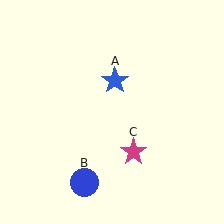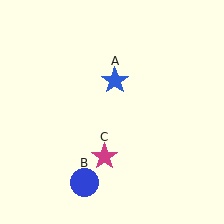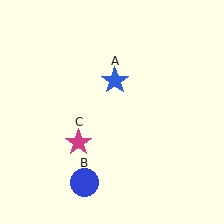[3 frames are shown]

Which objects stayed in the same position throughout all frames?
Blue star (object A) and blue circle (object B) remained stationary.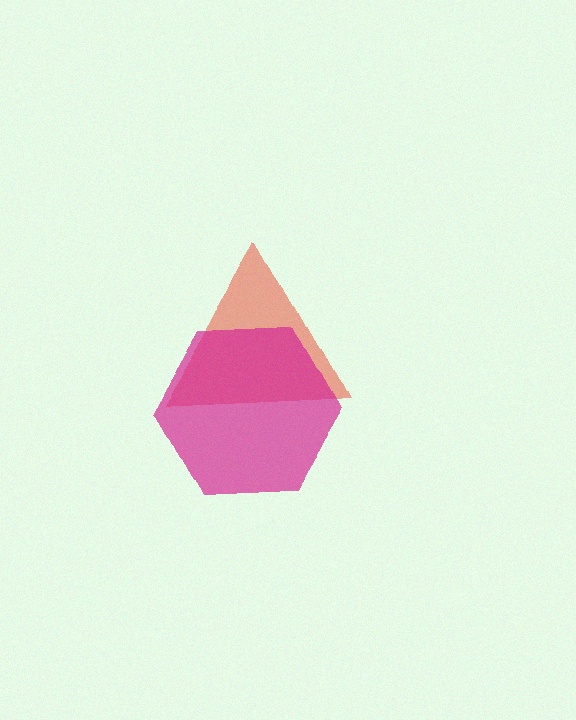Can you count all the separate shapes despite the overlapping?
Yes, there are 2 separate shapes.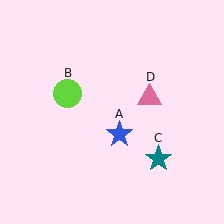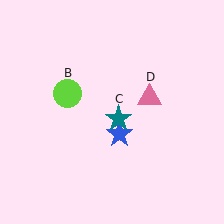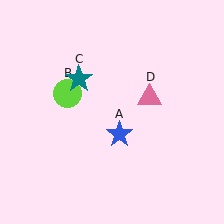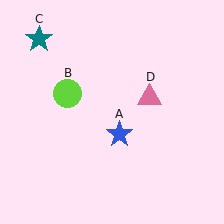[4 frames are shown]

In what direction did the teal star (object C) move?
The teal star (object C) moved up and to the left.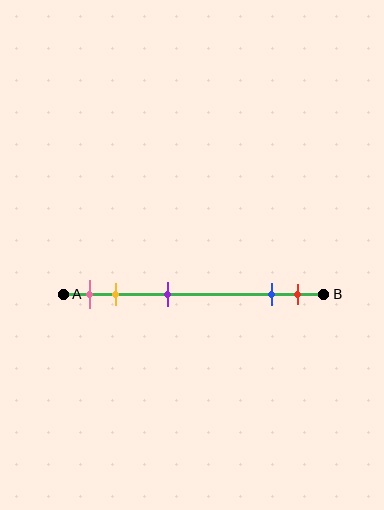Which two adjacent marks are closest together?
The blue and red marks are the closest adjacent pair.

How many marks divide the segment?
There are 5 marks dividing the segment.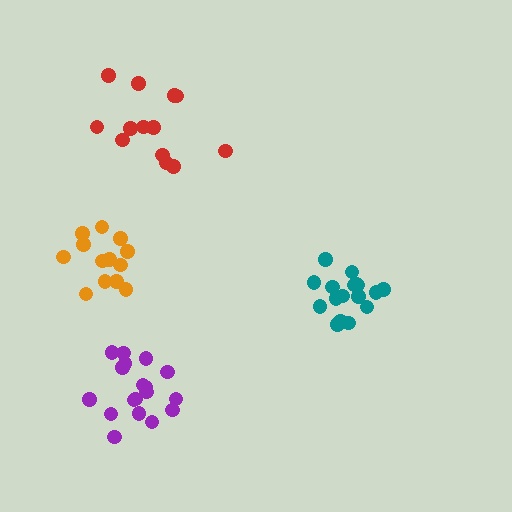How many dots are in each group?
Group 1: 18 dots, Group 2: 13 dots, Group 3: 13 dots, Group 4: 18 dots (62 total).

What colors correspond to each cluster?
The clusters are colored: teal, orange, red, purple.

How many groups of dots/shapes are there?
There are 4 groups.